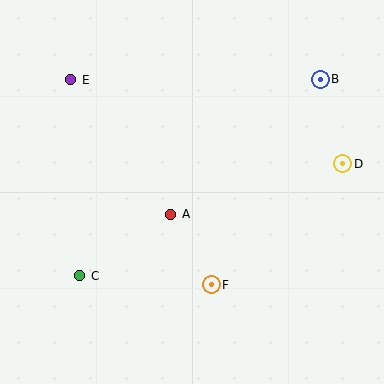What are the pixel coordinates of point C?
Point C is at (80, 276).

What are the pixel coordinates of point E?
Point E is at (71, 80).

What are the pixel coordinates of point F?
Point F is at (211, 285).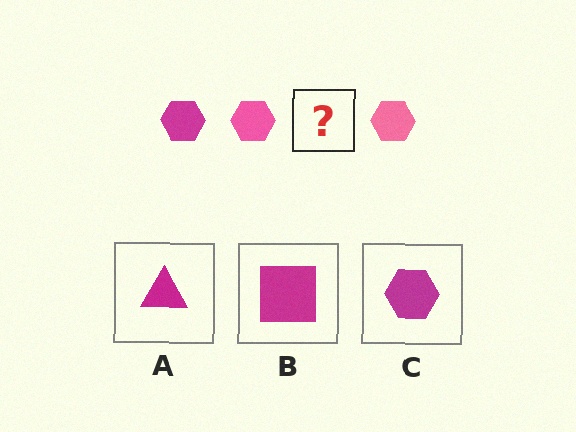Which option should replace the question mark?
Option C.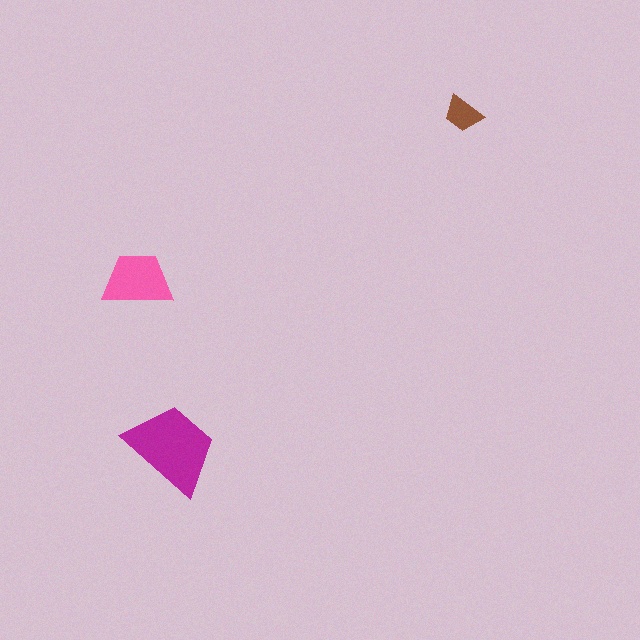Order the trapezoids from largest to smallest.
the magenta one, the pink one, the brown one.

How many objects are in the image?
There are 3 objects in the image.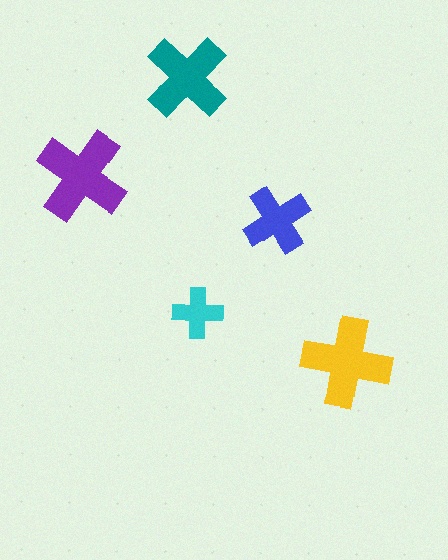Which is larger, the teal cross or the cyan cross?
The teal one.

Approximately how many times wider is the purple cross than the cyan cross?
About 2 times wider.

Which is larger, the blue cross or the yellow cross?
The yellow one.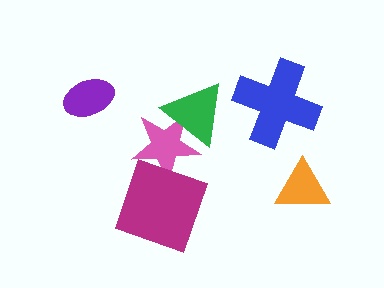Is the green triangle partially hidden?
No, no other shape covers it.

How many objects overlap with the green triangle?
1 object overlaps with the green triangle.